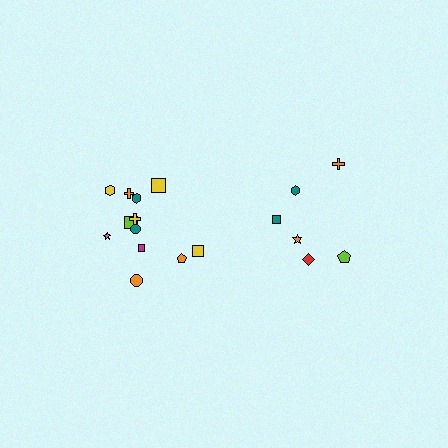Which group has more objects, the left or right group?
The left group.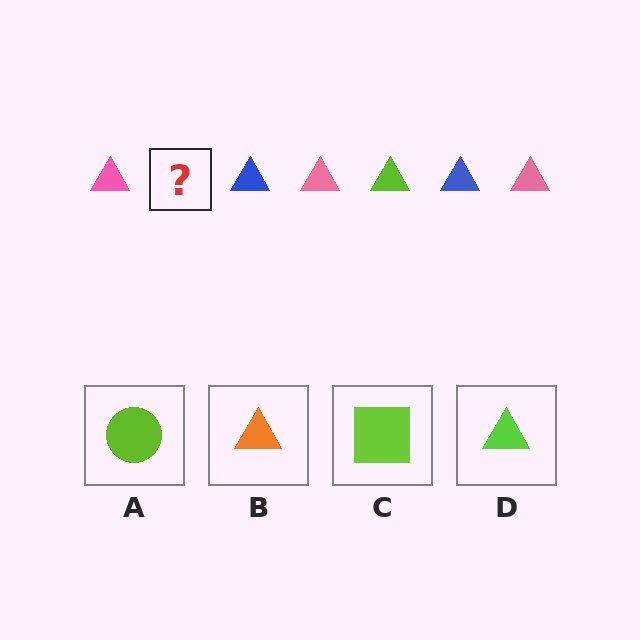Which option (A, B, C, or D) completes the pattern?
D.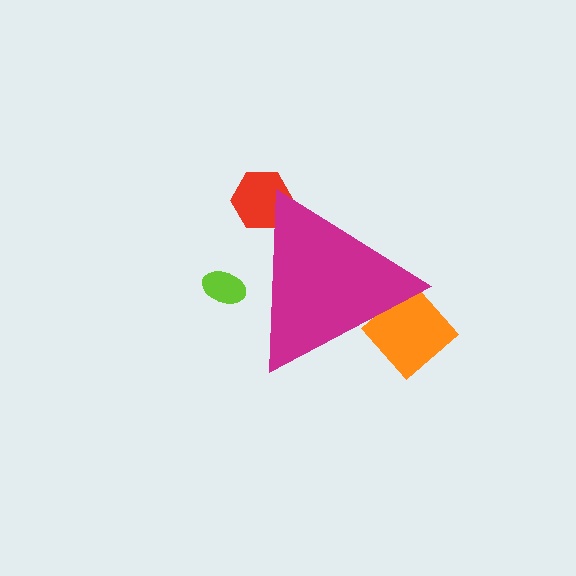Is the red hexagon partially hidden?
Yes, the red hexagon is partially hidden behind the magenta triangle.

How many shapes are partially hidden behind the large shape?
3 shapes are partially hidden.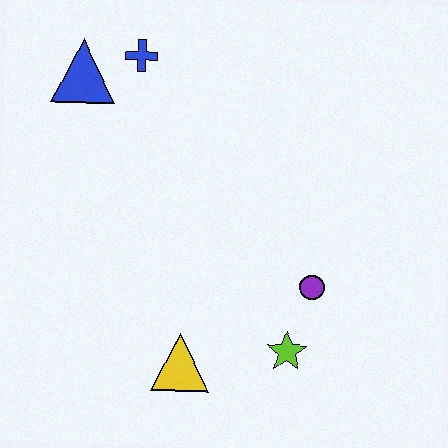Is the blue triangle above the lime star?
Yes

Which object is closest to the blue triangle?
The blue cross is closest to the blue triangle.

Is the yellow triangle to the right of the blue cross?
Yes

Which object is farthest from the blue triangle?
The lime star is farthest from the blue triangle.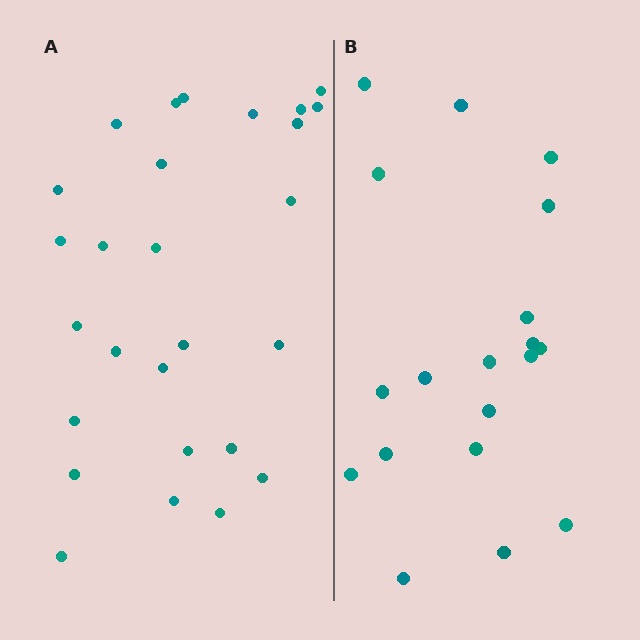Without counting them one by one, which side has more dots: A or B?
Region A (the left region) has more dots.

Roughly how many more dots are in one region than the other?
Region A has roughly 8 or so more dots than region B.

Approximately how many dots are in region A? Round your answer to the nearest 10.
About 30 dots. (The exact count is 27, which rounds to 30.)